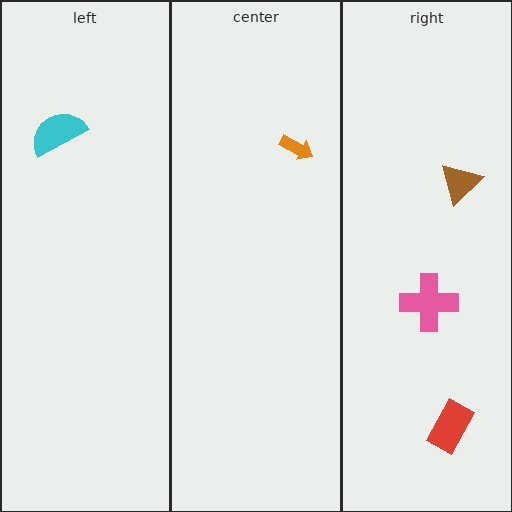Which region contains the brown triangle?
The right region.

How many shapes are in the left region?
1.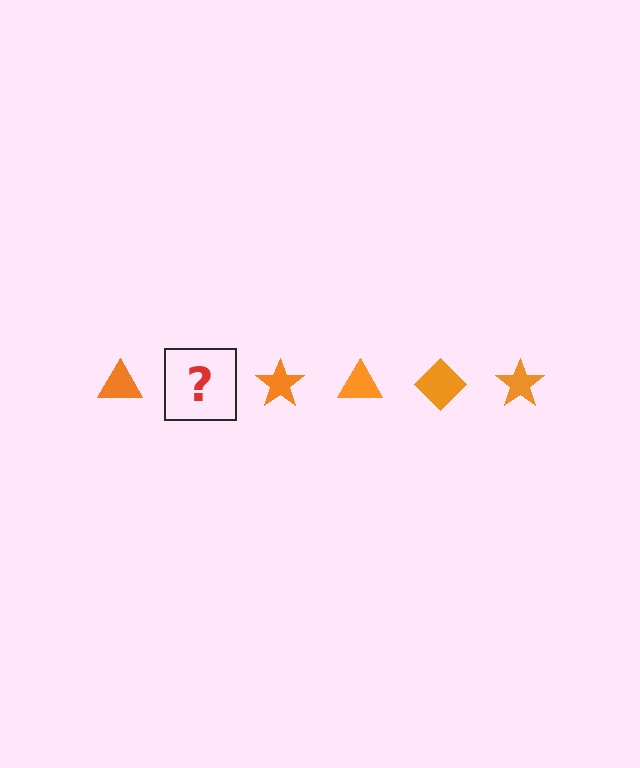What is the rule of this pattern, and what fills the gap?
The rule is that the pattern cycles through triangle, diamond, star shapes in orange. The gap should be filled with an orange diamond.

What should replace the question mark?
The question mark should be replaced with an orange diamond.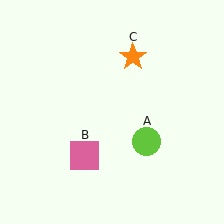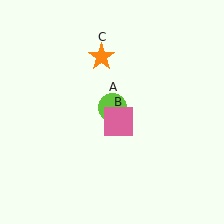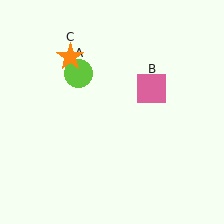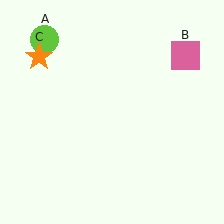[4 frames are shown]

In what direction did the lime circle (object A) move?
The lime circle (object A) moved up and to the left.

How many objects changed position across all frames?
3 objects changed position: lime circle (object A), pink square (object B), orange star (object C).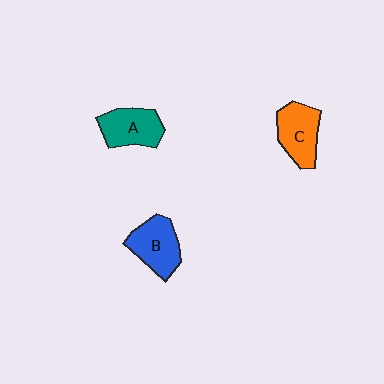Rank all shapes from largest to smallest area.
From largest to smallest: B (blue), C (orange), A (teal).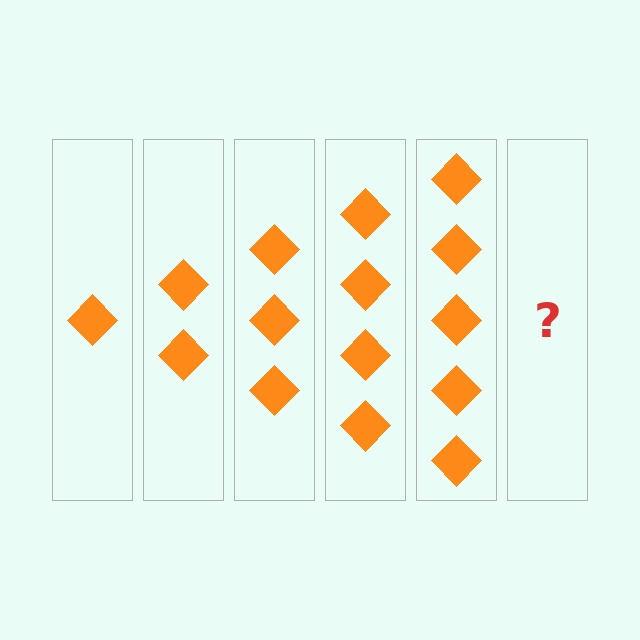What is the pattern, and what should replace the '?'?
The pattern is that each step adds one more diamond. The '?' should be 6 diamonds.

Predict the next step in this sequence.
The next step is 6 diamonds.